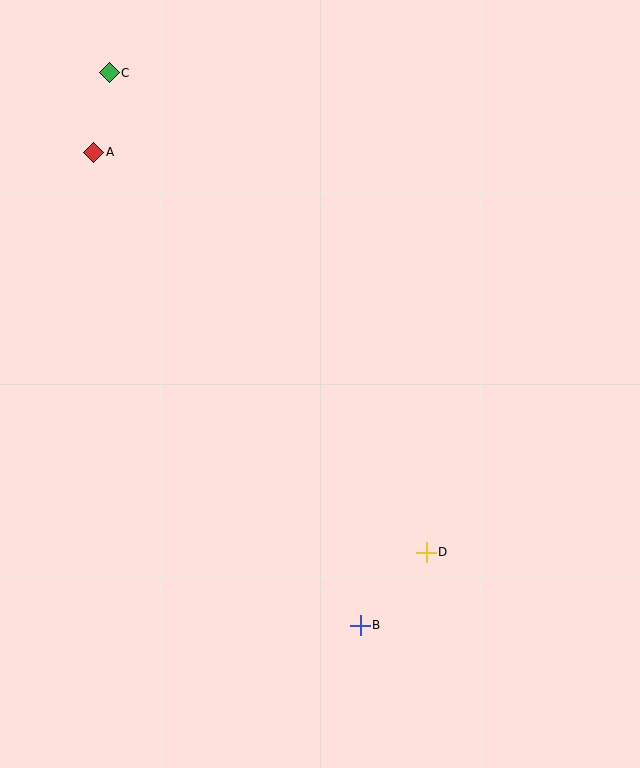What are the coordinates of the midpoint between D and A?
The midpoint between D and A is at (260, 352).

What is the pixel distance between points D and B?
The distance between D and B is 98 pixels.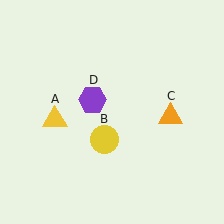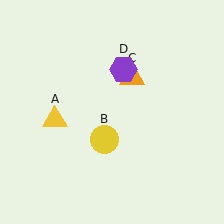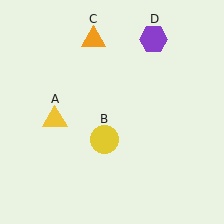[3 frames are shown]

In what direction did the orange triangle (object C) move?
The orange triangle (object C) moved up and to the left.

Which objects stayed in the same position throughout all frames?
Yellow triangle (object A) and yellow circle (object B) remained stationary.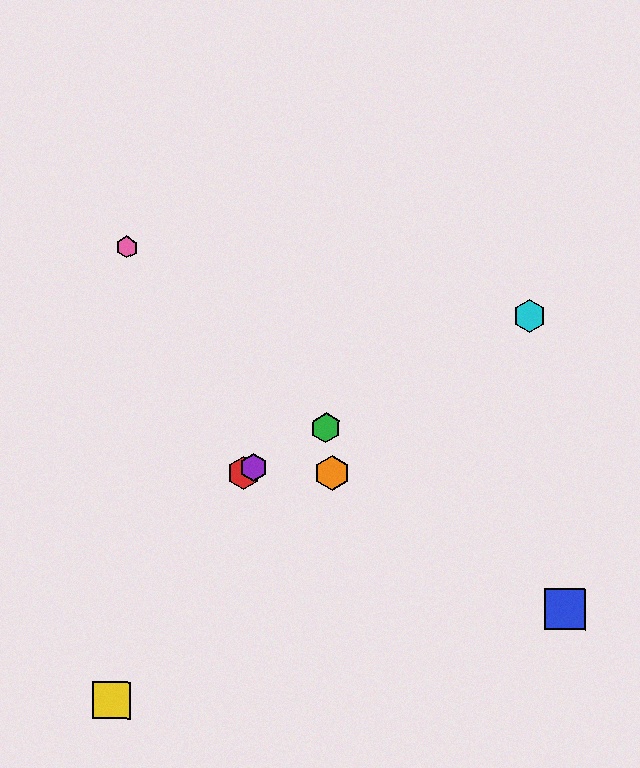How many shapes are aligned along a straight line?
4 shapes (the red hexagon, the green hexagon, the purple hexagon, the cyan hexagon) are aligned along a straight line.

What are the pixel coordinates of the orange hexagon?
The orange hexagon is at (332, 473).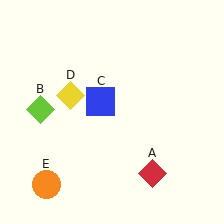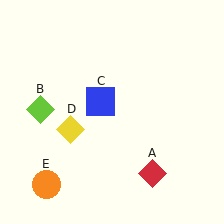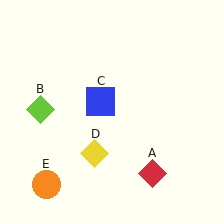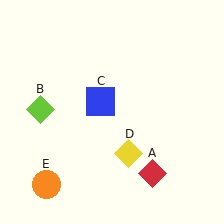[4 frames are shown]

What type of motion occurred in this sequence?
The yellow diamond (object D) rotated counterclockwise around the center of the scene.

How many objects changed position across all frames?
1 object changed position: yellow diamond (object D).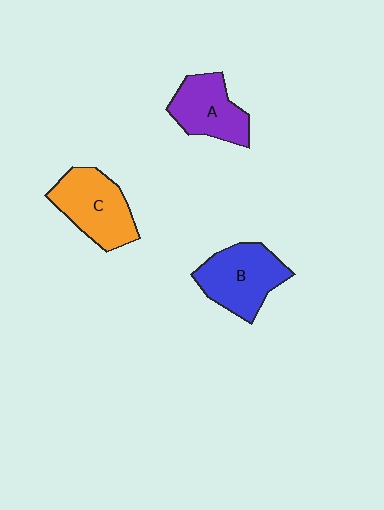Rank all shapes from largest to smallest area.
From largest to smallest: B (blue), C (orange), A (purple).